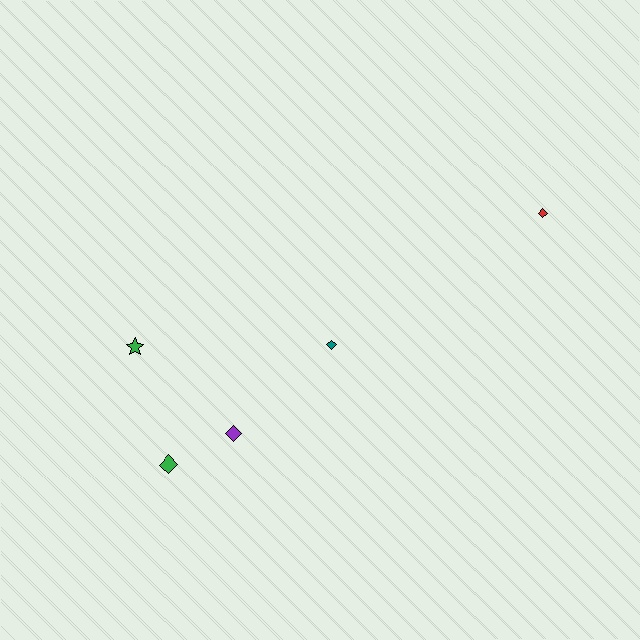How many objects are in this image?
There are 5 objects.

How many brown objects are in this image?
There are no brown objects.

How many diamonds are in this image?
There are 4 diamonds.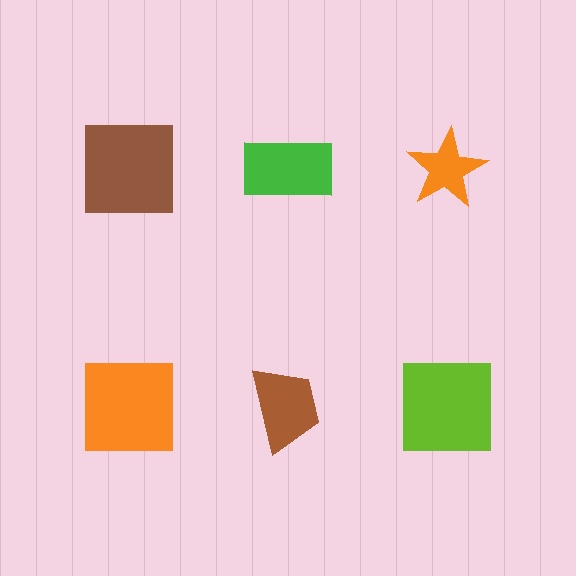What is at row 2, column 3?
A lime square.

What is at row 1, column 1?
A brown square.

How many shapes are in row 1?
3 shapes.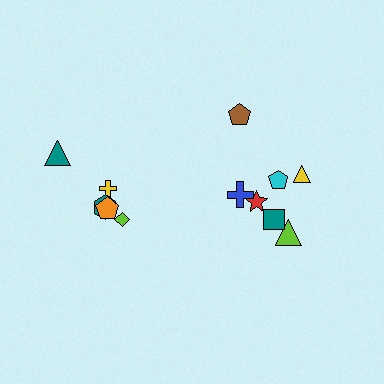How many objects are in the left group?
There are 5 objects.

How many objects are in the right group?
There are 7 objects.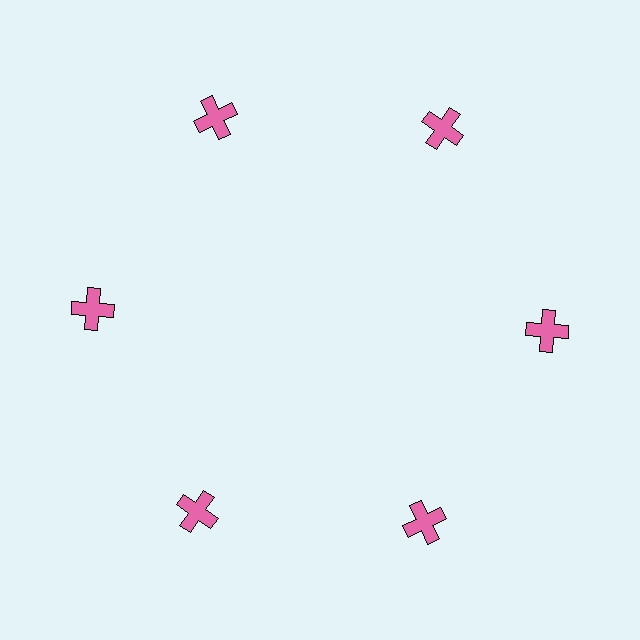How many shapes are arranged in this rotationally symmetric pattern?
There are 6 shapes, arranged in 6 groups of 1.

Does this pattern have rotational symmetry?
Yes, this pattern has 6-fold rotational symmetry. It looks the same after rotating 60 degrees around the center.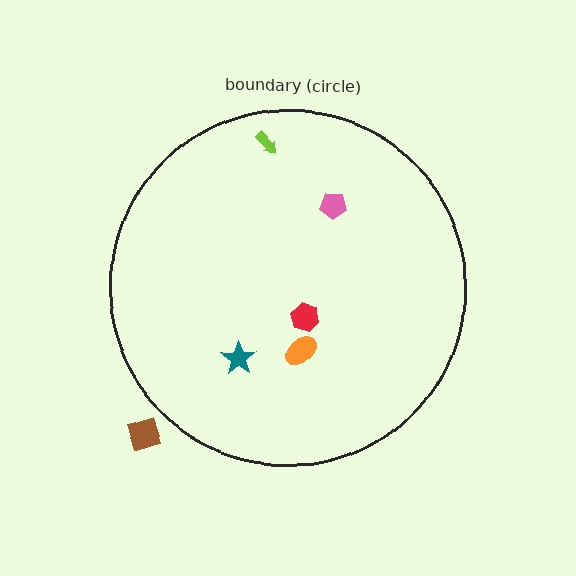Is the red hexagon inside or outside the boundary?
Inside.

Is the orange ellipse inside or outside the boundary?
Inside.